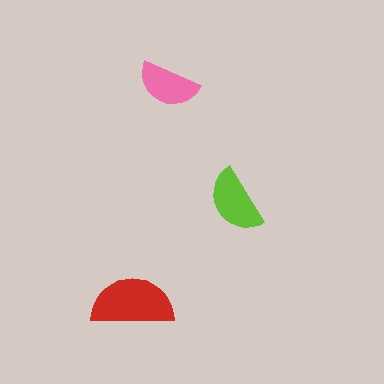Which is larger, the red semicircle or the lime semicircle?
The red one.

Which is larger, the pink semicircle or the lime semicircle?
The lime one.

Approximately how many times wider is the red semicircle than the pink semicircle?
About 1.5 times wider.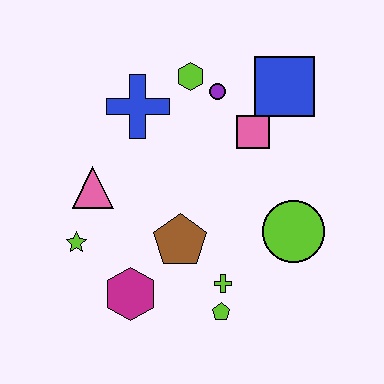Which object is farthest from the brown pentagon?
The blue square is farthest from the brown pentagon.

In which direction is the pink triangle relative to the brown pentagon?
The pink triangle is to the left of the brown pentagon.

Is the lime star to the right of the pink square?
No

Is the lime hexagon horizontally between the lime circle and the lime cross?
No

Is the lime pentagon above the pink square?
No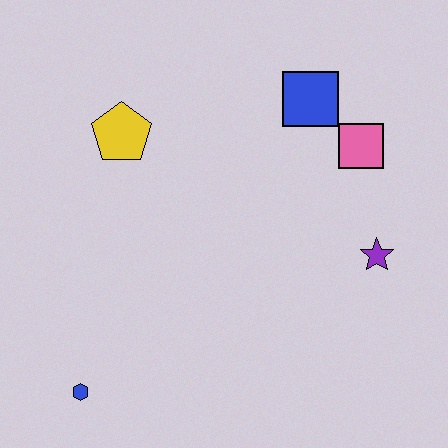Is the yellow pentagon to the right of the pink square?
No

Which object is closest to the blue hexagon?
The yellow pentagon is closest to the blue hexagon.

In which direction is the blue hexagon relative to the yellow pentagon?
The blue hexagon is below the yellow pentagon.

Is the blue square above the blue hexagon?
Yes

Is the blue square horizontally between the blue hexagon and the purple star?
Yes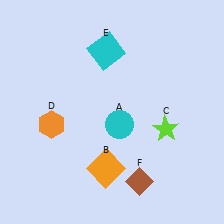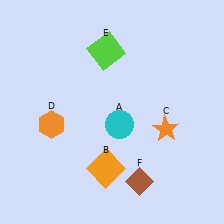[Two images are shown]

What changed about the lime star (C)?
In Image 1, C is lime. In Image 2, it changed to orange.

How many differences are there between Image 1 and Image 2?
There are 2 differences between the two images.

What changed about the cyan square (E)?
In Image 1, E is cyan. In Image 2, it changed to lime.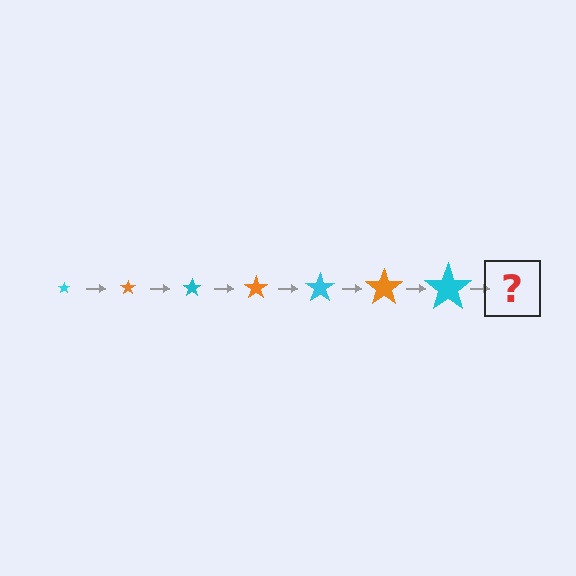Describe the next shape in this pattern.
It should be an orange star, larger than the previous one.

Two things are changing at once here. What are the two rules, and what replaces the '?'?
The two rules are that the star grows larger each step and the color cycles through cyan and orange. The '?' should be an orange star, larger than the previous one.